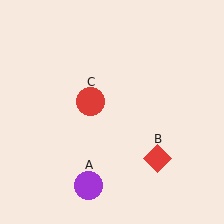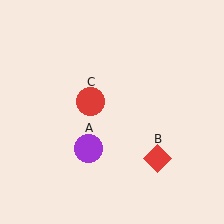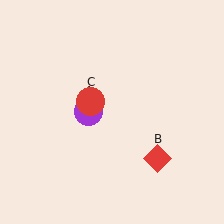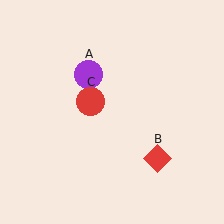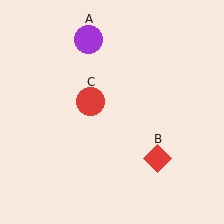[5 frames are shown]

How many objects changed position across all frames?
1 object changed position: purple circle (object A).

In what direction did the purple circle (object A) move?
The purple circle (object A) moved up.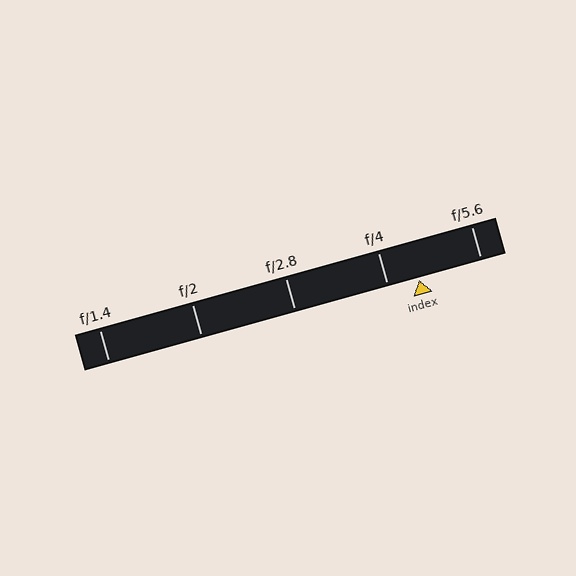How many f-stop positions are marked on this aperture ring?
There are 5 f-stop positions marked.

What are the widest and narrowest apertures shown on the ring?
The widest aperture shown is f/1.4 and the narrowest is f/5.6.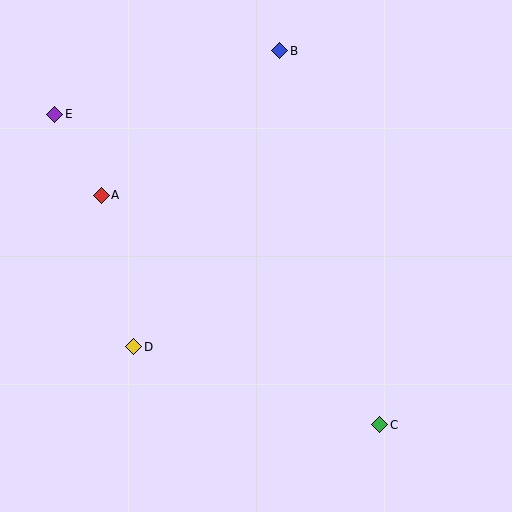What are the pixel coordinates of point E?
Point E is at (55, 114).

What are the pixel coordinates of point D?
Point D is at (134, 347).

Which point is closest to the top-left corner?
Point E is closest to the top-left corner.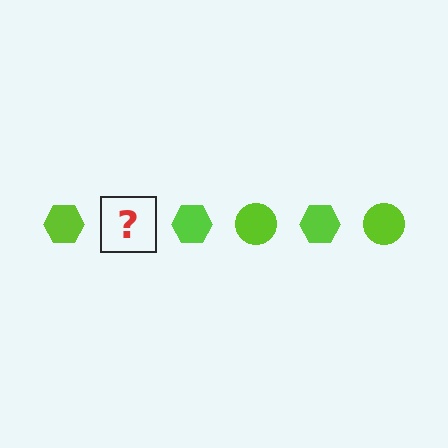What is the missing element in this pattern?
The missing element is a lime circle.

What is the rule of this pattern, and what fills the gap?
The rule is that the pattern cycles through hexagon, circle shapes in lime. The gap should be filled with a lime circle.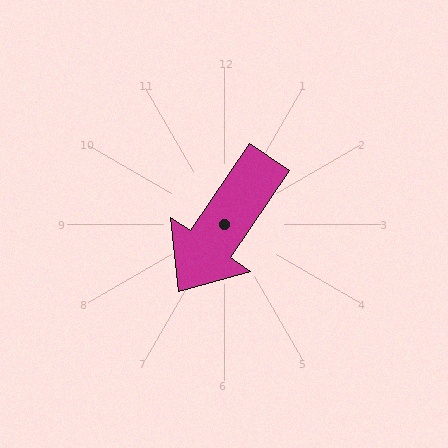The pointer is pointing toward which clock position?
Roughly 7 o'clock.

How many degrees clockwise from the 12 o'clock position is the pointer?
Approximately 214 degrees.